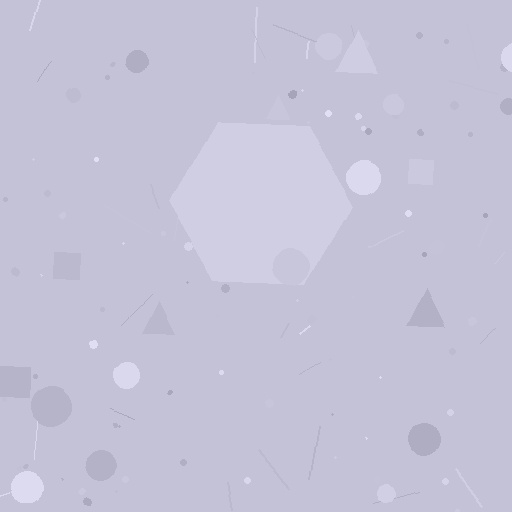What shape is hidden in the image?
A hexagon is hidden in the image.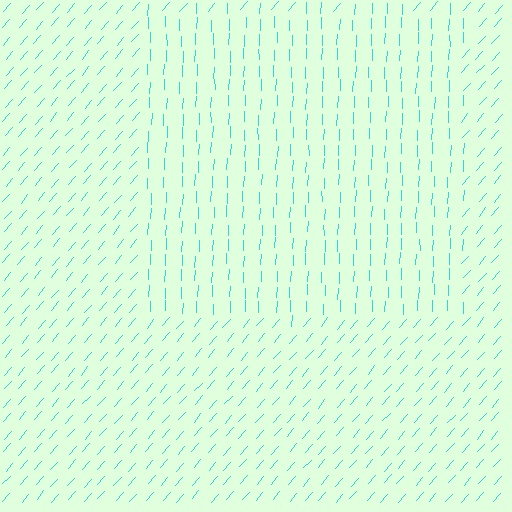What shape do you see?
I see a rectangle.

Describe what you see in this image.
The image is filled with small cyan line segments. A rectangle region in the image has lines oriented differently from the surrounding lines, creating a visible texture boundary.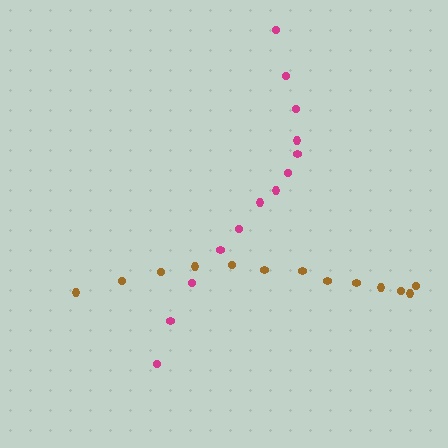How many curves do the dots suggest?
There are 2 distinct paths.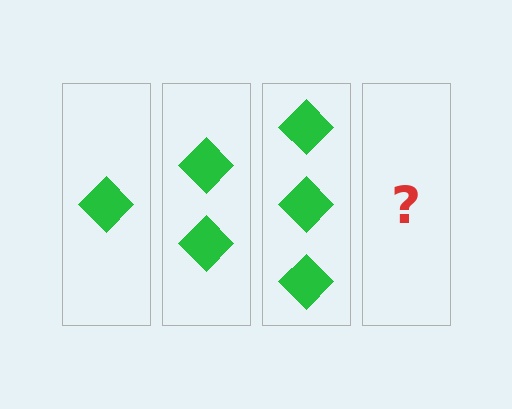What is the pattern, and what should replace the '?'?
The pattern is that each step adds one more diamond. The '?' should be 4 diamonds.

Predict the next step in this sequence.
The next step is 4 diamonds.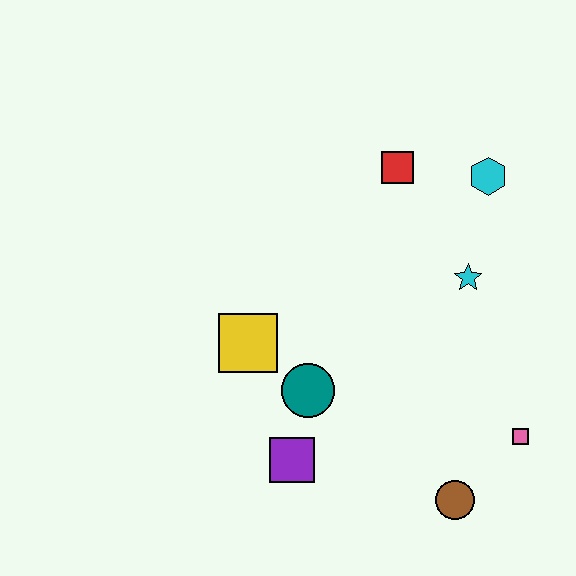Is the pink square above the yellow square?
No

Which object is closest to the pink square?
The brown circle is closest to the pink square.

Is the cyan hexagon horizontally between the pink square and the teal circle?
Yes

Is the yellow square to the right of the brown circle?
No